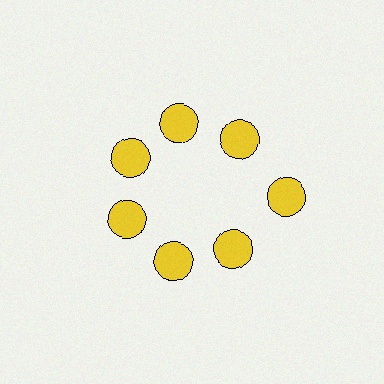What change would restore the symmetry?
The symmetry would be restored by moving it inward, back onto the ring so that all 7 circles sit at equal angles and equal distance from the center.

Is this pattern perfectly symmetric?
No. The 7 yellow circles are arranged in a ring, but one element near the 3 o'clock position is pushed outward from the center, breaking the 7-fold rotational symmetry.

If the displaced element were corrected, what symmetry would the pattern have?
It would have 7-fold rotational symmetry — the pattern would map onto itself every 51 degrees.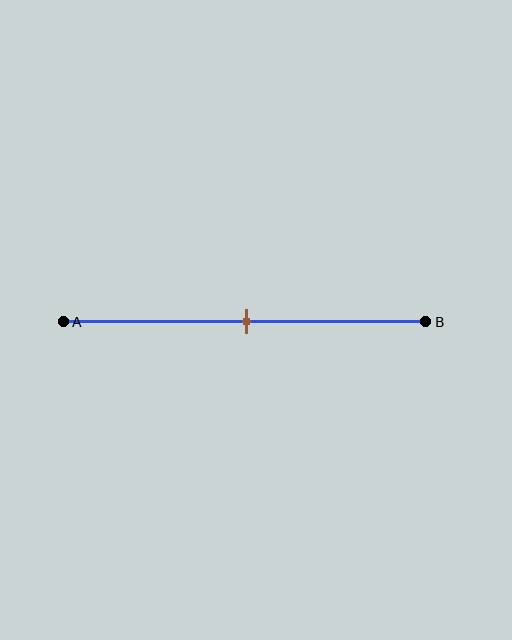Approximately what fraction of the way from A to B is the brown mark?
The brown mark is approximately 50% of the way from A to B.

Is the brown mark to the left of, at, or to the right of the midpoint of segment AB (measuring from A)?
The brown mark is approximately at the midpoint of segment AB.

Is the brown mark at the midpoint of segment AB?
Yes, the mark is approximately at the midpoint.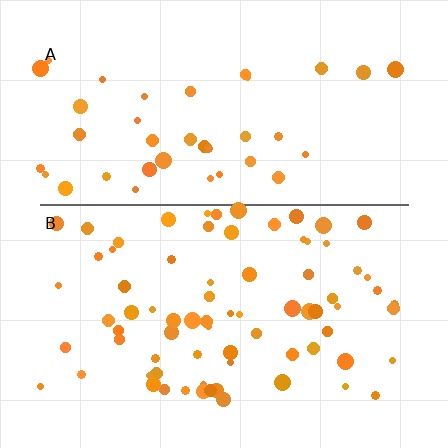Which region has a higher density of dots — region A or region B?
B (the bottom).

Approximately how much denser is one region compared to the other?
Approximately 1.9× — region B over region A.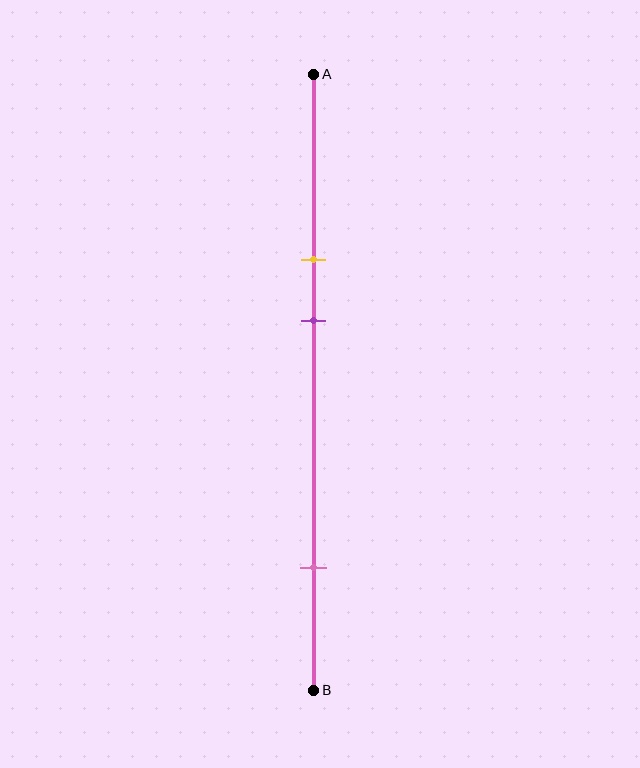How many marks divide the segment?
There are 3 marks dividing the segment.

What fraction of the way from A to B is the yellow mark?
The yellow mark is approximately 30% (0.3) of the way from A to B.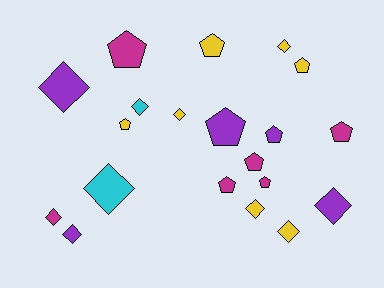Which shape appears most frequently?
Pentagon, with 10 objects.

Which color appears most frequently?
Yellow, with 7 objects.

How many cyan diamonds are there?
There are 2 cyan diamonds.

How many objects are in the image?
There are 20 objects.